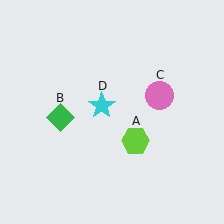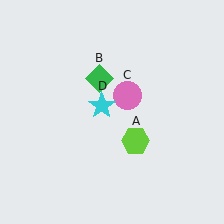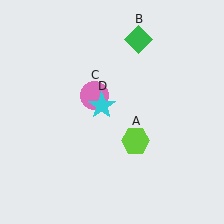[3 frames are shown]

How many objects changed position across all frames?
2 objects changed position: green diamond (object B), pink circle (object C).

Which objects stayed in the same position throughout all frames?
Lime hexagon (object A) and cyan star (object D) remained stationary.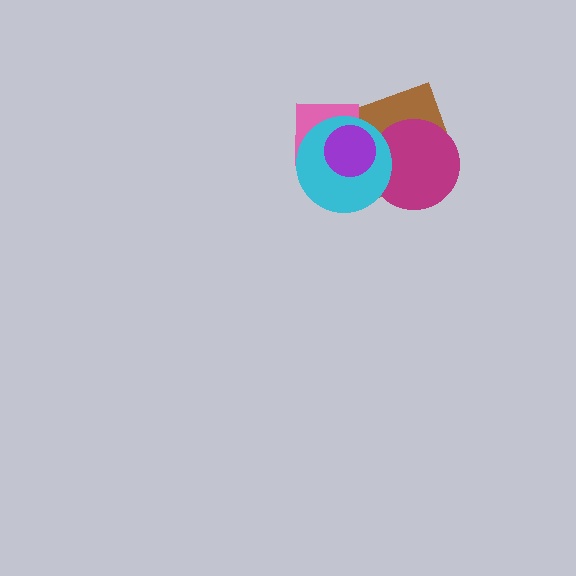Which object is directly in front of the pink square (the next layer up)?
The cyan circle is directly in front of the pink square.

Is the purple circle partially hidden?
No, no other shape covers it.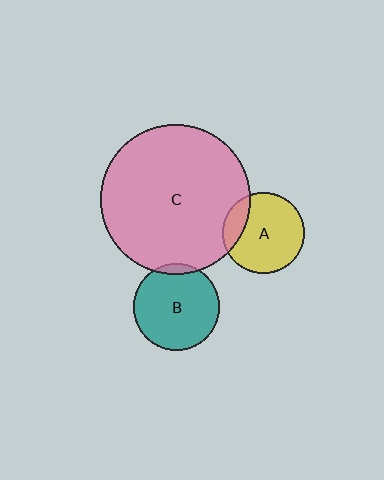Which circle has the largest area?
Circle C (pink).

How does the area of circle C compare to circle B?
Approximately 3.0 times.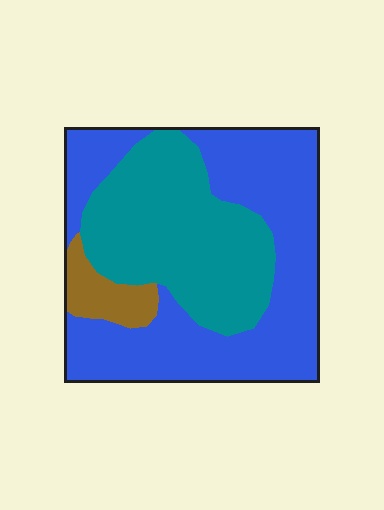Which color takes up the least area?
Brown, at roughly 5%.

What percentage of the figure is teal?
Teal takes up between a quarter and a half of the figure.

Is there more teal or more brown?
Teal.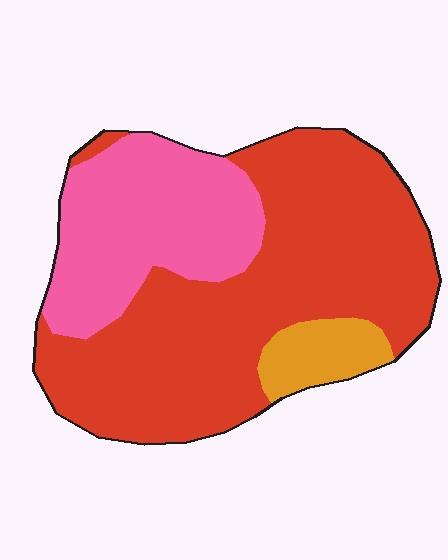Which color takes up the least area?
Orange, at roughly 10%.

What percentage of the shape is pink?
Pink takes up about one third (1/3) of the shape.